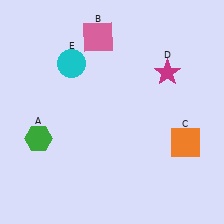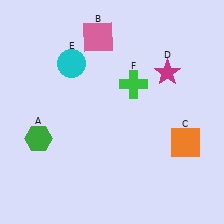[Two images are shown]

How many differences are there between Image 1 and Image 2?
There is 1 difference between the two images.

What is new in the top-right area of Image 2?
A green cross (F) was added in the top-right area of Image 2.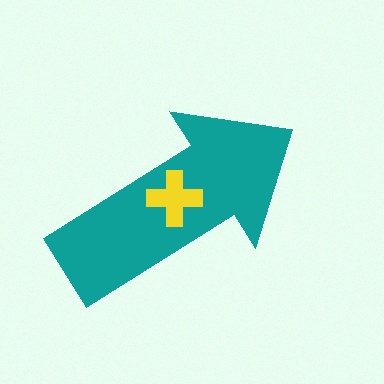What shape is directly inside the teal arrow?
The yellow cross.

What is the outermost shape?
The teal arrow.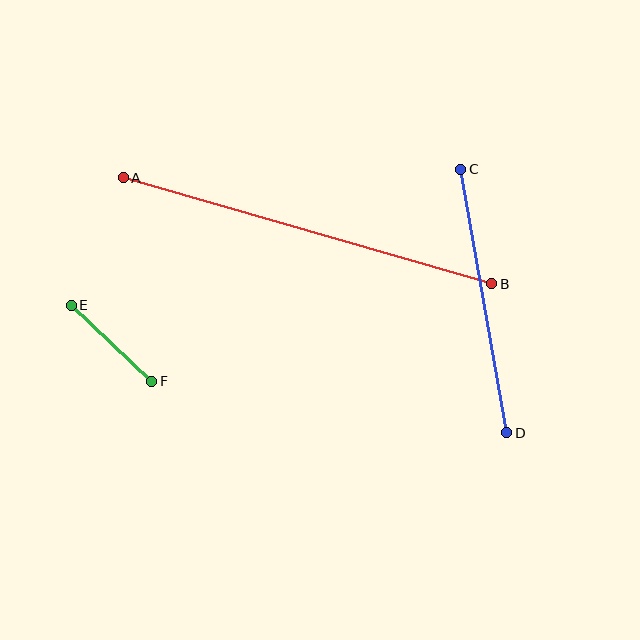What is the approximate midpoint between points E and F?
The midpoint is at approximately (112, 343) pixels.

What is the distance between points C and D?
The distance is approximately 267 pixels.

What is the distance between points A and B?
The distance is approximately 383 pixels.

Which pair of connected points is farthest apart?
Points A and B are farthest apart.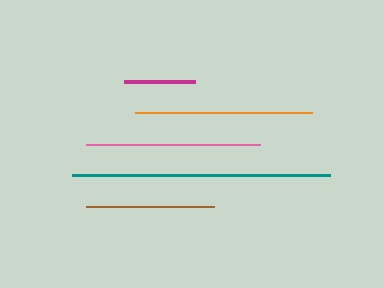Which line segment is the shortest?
The magenta line is the shortest at approximately 71 pixels.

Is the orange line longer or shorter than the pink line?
The orange line is longer than the pink line.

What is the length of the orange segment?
The orange segment is approximately 177 pixels long.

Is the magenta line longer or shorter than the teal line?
The teal line is longer than the magenta line.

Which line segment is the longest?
The teal line is the longest at approximately 258 pixels.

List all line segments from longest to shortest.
From longest to shortest: teal, orange, pink, brown, magenta.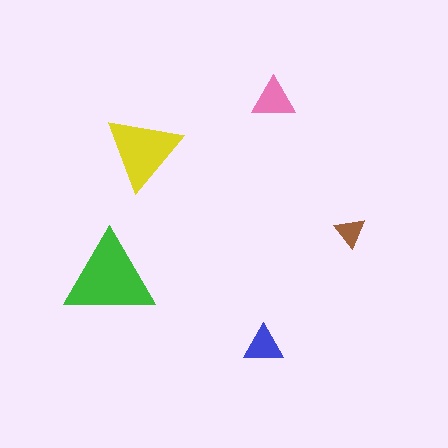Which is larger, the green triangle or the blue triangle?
The green one.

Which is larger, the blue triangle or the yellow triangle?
The yellow one.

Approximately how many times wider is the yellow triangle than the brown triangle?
About 2.5 times wider.